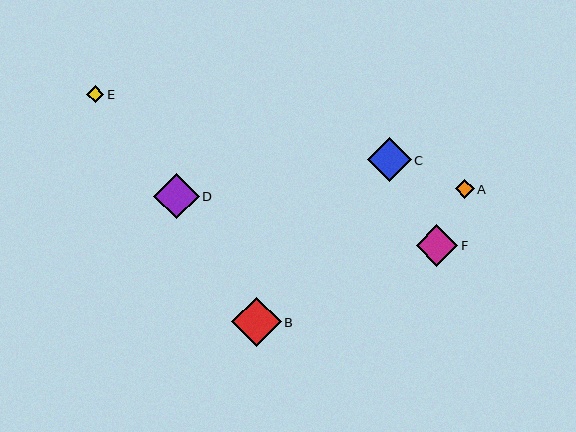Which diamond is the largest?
Diamond B is the largest with a size of approximately 49 pixels.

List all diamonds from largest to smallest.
From largest to smallest: B, D, C, F, A, E.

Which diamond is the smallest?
Diamond E is the smallest with a size of approximately 17 pixels.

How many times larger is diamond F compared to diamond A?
Diamond F is approximately 2.1 times the size of diamond A.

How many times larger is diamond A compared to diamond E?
Diamond A is approximately 1.1 times the size of diamond E.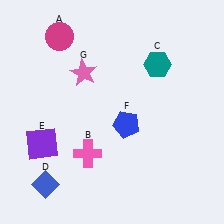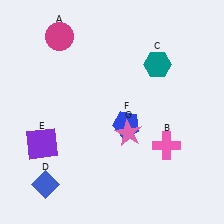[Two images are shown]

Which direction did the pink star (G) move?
The pink star (G) moved down.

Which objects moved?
The objects that moved are: the pink cross (B), the pink star (G).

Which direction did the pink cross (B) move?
The pink cross (B) moved right.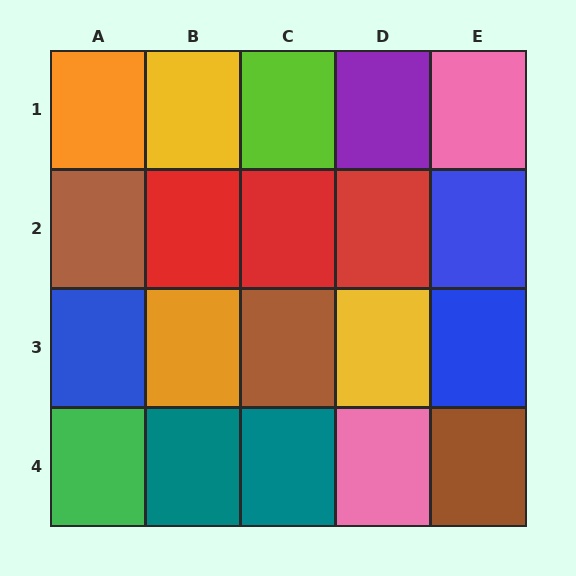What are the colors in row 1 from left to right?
Orange, yellow, lime, purple, pink.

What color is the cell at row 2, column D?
Red.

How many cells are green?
1 cell is green.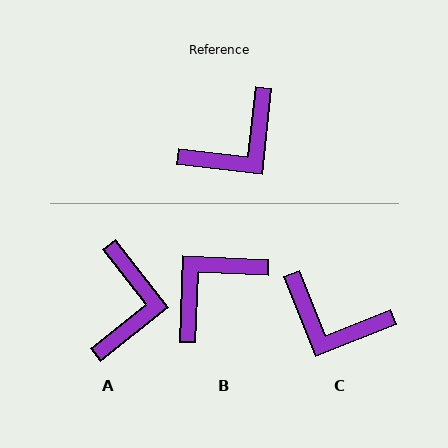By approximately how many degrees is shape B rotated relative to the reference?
Approximately 176 degrees clockwise.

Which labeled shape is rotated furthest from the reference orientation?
B, about 176 degrees away.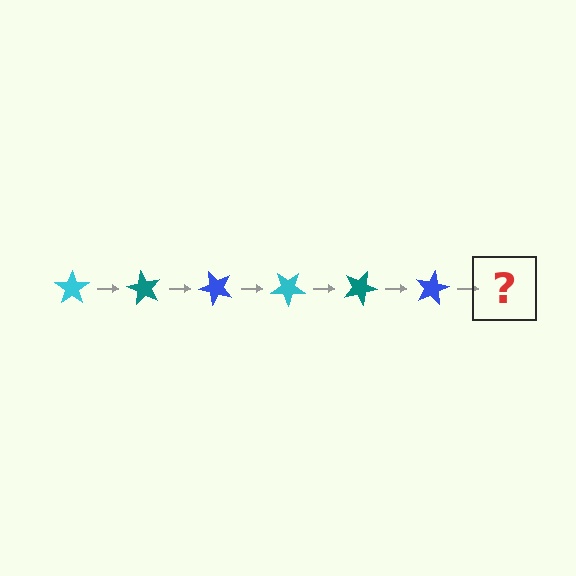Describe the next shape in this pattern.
It should be a cyan star, rotated 360 degrees from the start.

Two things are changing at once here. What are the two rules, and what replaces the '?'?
The two rules are that it rotates 60 degrees each step and the color cycles through cyan, teal, and blue. The '?' should be a cyan star, rotated 360 degrees from the start.